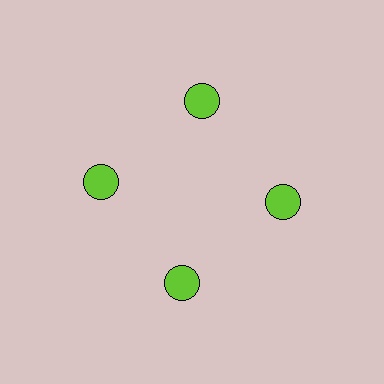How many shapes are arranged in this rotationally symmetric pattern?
There are 4 shapes, arranged in 4 groups of 1.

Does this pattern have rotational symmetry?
Yes, this pattern has 4-fold rotational symmetry. It looks the same after rotating 90 degrees around the center.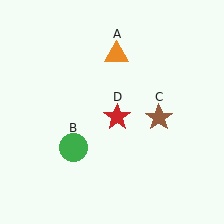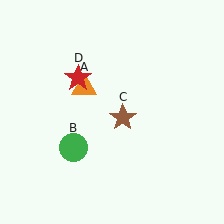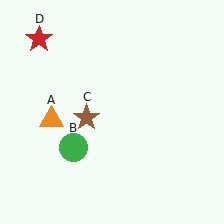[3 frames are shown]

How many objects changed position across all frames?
3 objects changed position: orange triangle (object A), brown star (object C), red star (object D).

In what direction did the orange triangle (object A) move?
The orange triangle (object A) moved down and to the left.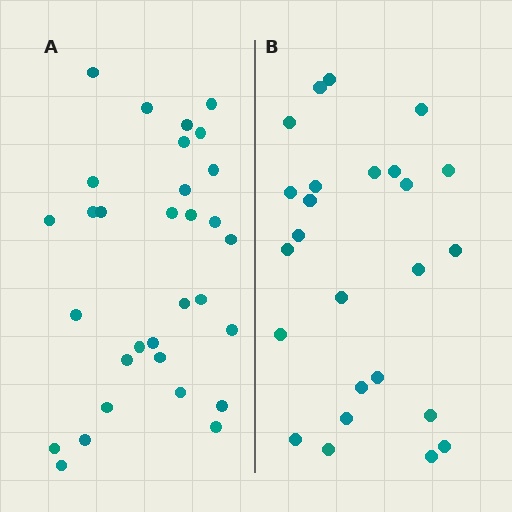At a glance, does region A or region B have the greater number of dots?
Region A (the left region) has more dots.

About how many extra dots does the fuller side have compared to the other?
Region A has about 6 more dots than region B.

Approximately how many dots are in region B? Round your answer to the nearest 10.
About 20 dots. (The exact count is 25, which rounds to 20.)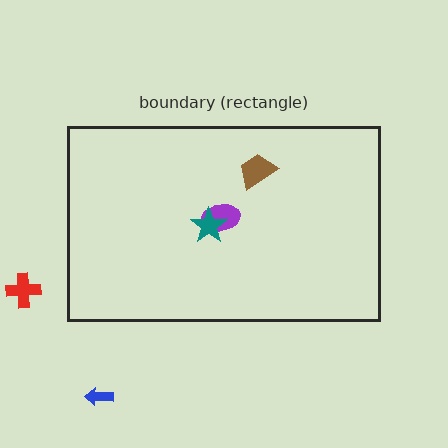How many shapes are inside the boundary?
3 inside, 2 outside.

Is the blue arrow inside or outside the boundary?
Outside.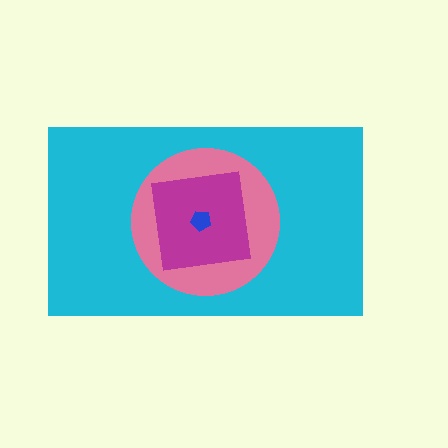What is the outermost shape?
The cyan rectangle.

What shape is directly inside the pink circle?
The magenta square.